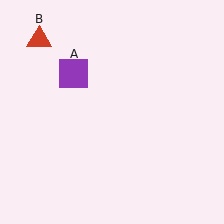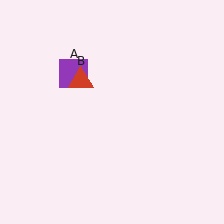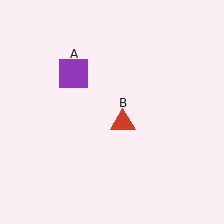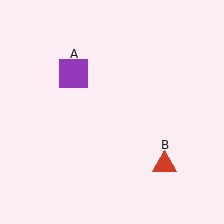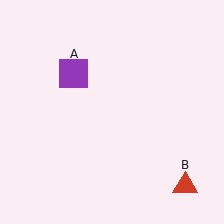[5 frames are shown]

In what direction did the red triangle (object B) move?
The red triangle (object B) moved down and to the right.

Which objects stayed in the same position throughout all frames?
Purple square (object A) remained stationary.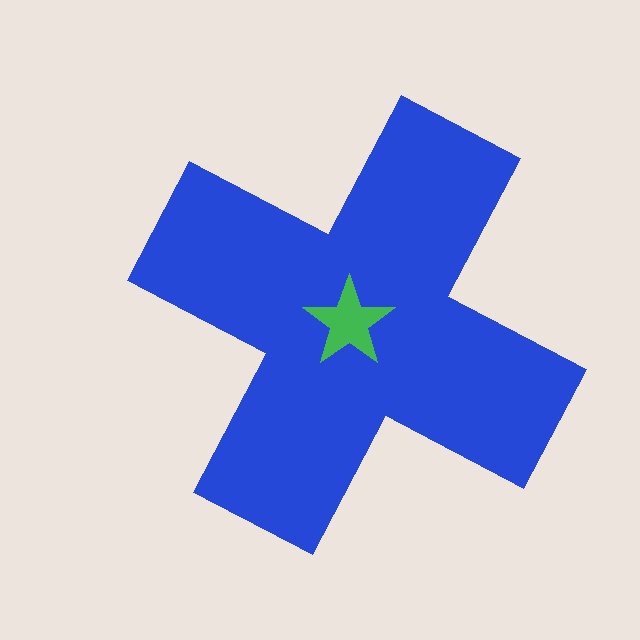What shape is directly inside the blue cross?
The green star.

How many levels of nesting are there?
2.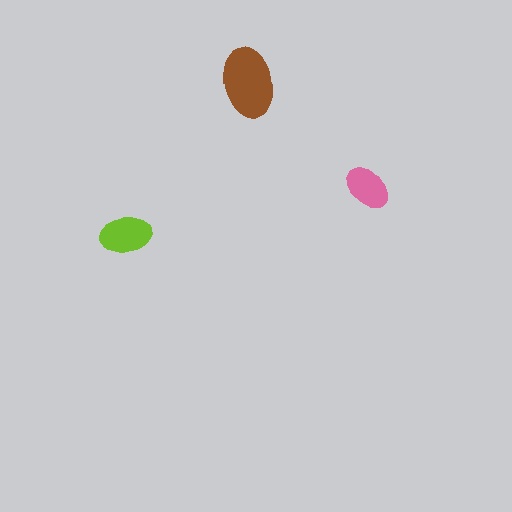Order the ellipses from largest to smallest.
the brown one, the lime one, the pink one.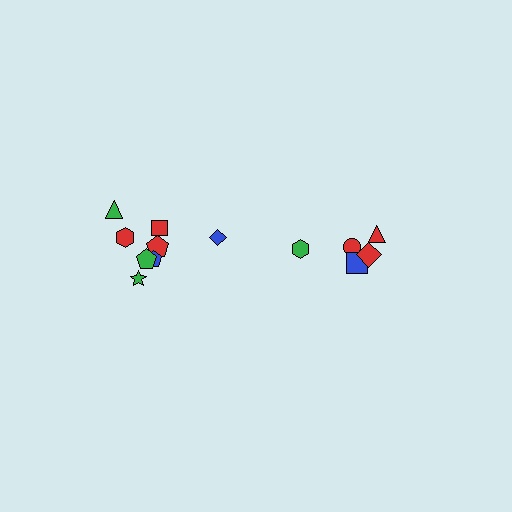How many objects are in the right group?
There are 5 objects.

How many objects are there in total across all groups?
There are 13 objects.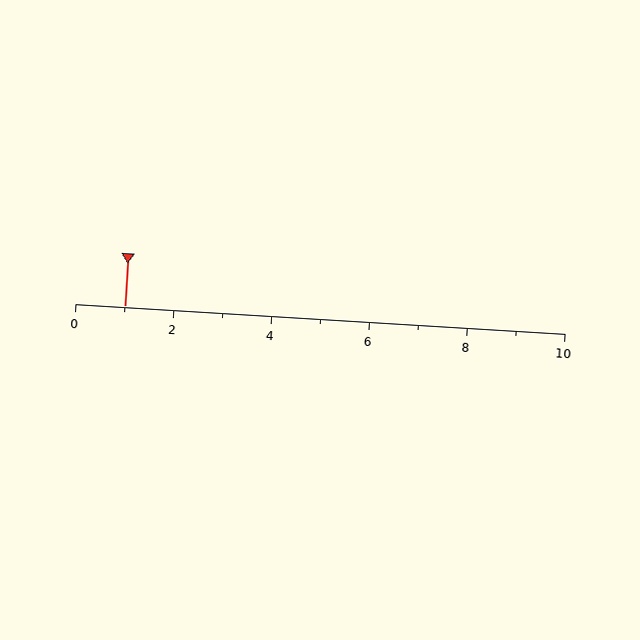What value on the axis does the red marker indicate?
The marker indicates approximately 1.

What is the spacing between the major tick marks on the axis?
The major ticks are spaced 2 apart.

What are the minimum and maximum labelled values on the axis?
The axis runs from 0 to 10.